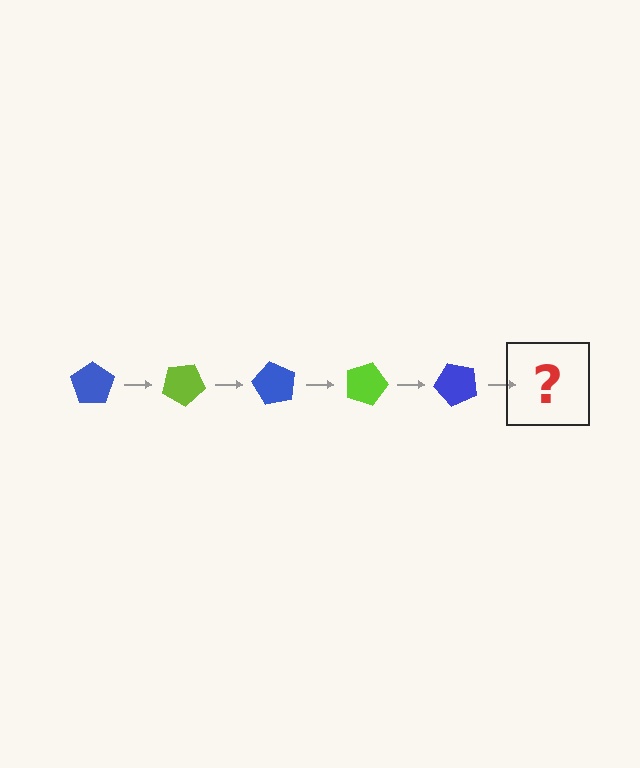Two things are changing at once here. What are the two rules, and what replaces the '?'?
The two rules are that it rotates 30 degrees each step and the color cycles through blue and lime. The '?' should be a lime pentagon, rotated 150 degrees from the start.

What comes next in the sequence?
The next element should be a lime pentagon, rotated 150 degrees from the start.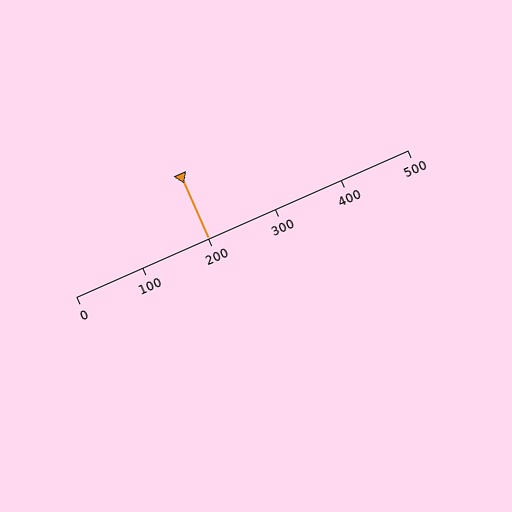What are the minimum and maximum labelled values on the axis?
The axis runs from 0 to 500.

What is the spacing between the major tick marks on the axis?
The major ticks are spaced 100 apart.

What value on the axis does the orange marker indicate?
The marker indicates approximately 200.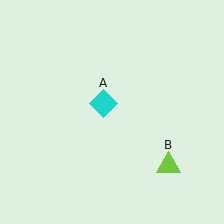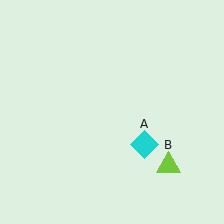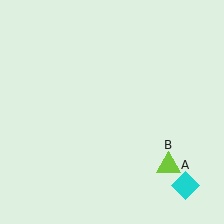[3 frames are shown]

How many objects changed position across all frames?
1 object changed position: cyan diamond (object A).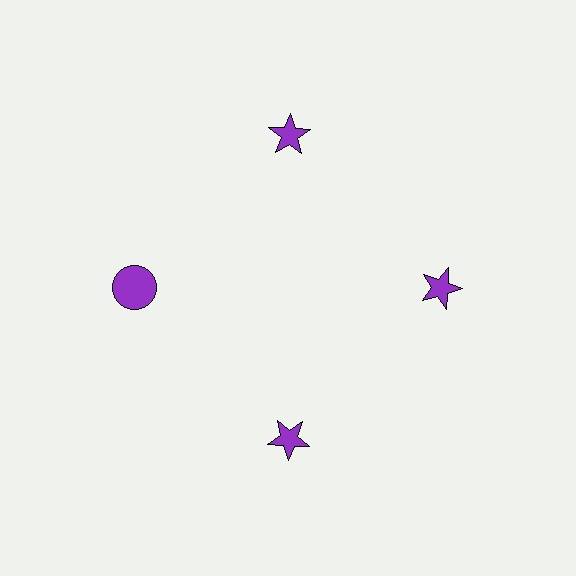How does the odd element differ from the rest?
It has a different shape: circle instead of star.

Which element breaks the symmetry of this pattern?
The purple circle at roughly the 9 o'clock position breaks the symmetry. All other shapes are purple stars.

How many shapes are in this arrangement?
There are 4 shapes arranged in a ring pattern.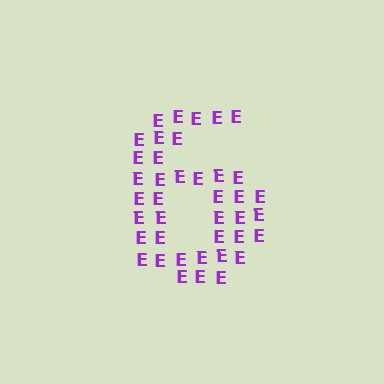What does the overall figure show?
The overall figure shows the digit 6.